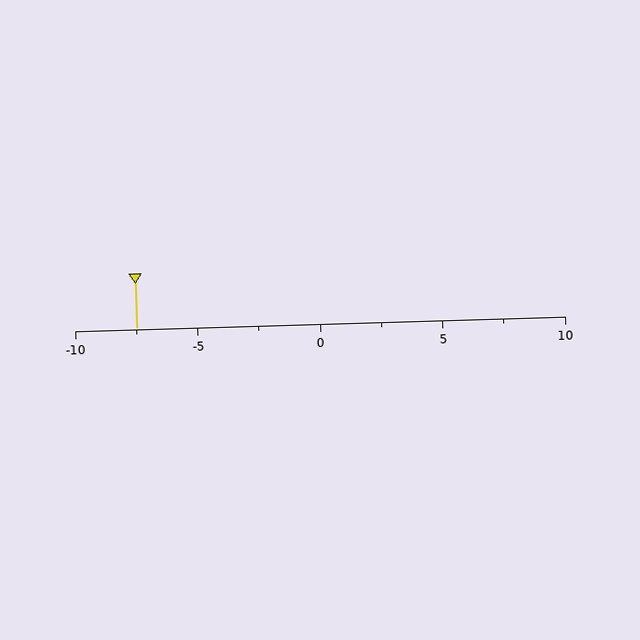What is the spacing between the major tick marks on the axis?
The major ticks are spaced 5 apart.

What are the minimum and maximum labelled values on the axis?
The axis runs from -10 to 10.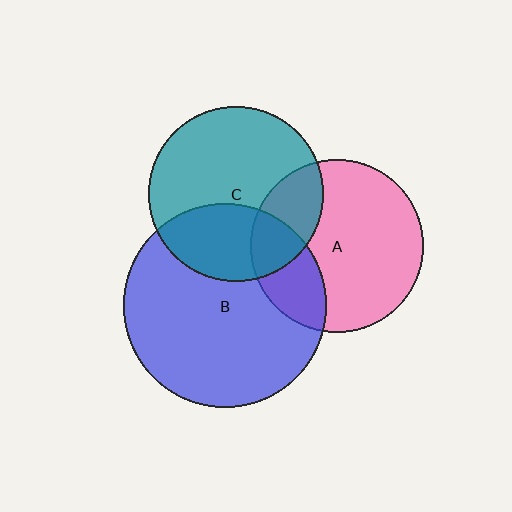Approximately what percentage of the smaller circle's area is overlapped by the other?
Approximately 25%.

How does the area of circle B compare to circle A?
Approximately 1.4 times.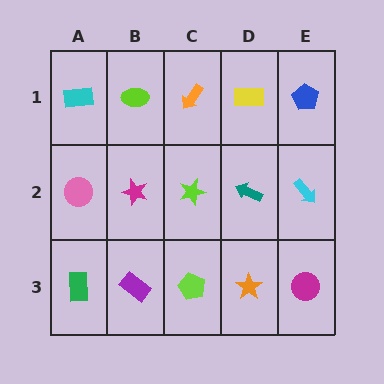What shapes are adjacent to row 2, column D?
A yellow rectangle (row 1, column D), an orange star (row 3, column D), a lime star (row 2, column C), a cyan arrow (row 2, column E).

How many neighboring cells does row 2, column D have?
4.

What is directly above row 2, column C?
An orange arrow.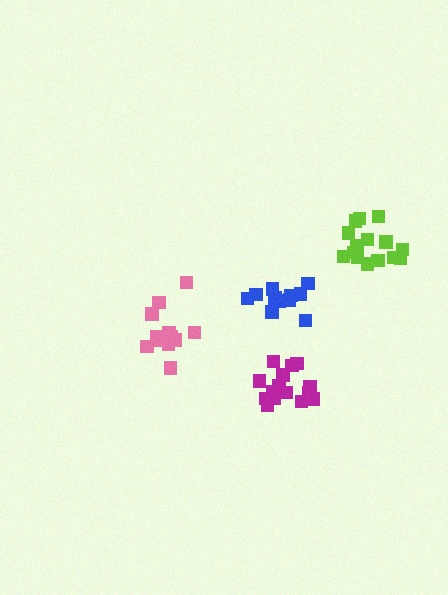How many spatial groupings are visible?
There are 4 spatial groupings.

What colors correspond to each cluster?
The clusters are colored: magenta, blue, pink, lime.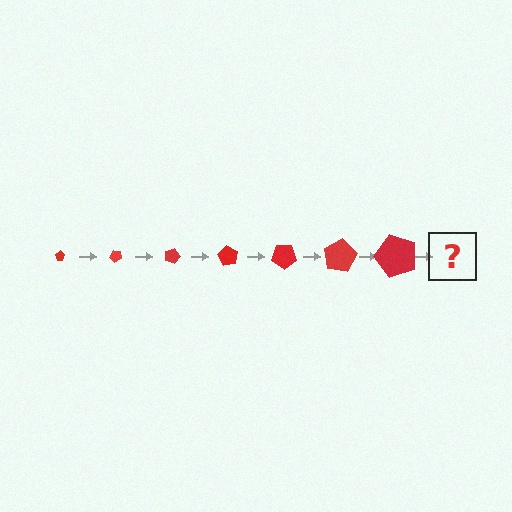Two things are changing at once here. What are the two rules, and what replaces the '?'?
The two rules are that the pentagon grows larger each step and it rotates 45 degrees each step. The '?' should be a pentagon, larger than the previous one and rotated 315 degrees from the start.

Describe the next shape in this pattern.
It should be a pentagon, larger than the previous one and rotated 315 degrees from the start.